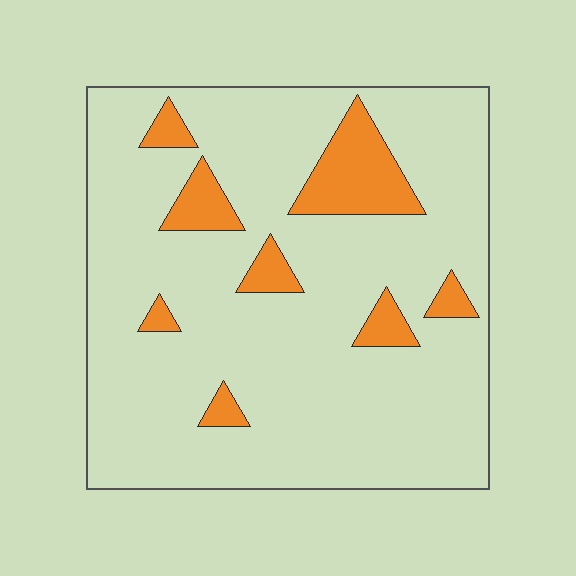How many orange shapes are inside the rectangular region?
8.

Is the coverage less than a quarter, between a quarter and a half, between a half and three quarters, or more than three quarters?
Less than a quarter.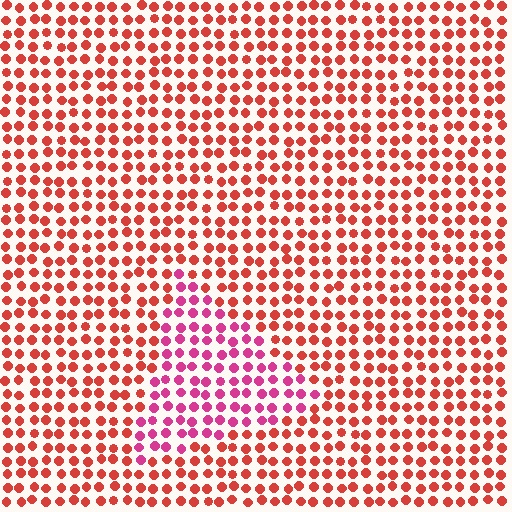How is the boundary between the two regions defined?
The boundary is defined purely by a slight shift in hue (about 37 degrees). Spacing, size, and orientation are identical on both sides.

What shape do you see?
I see a triangle.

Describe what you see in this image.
The image is filled with small red elements in a uniform arrangement. A triangle-shaped region is visible where the elements are tinted to a slightly different hue, forming a subtle color boundary.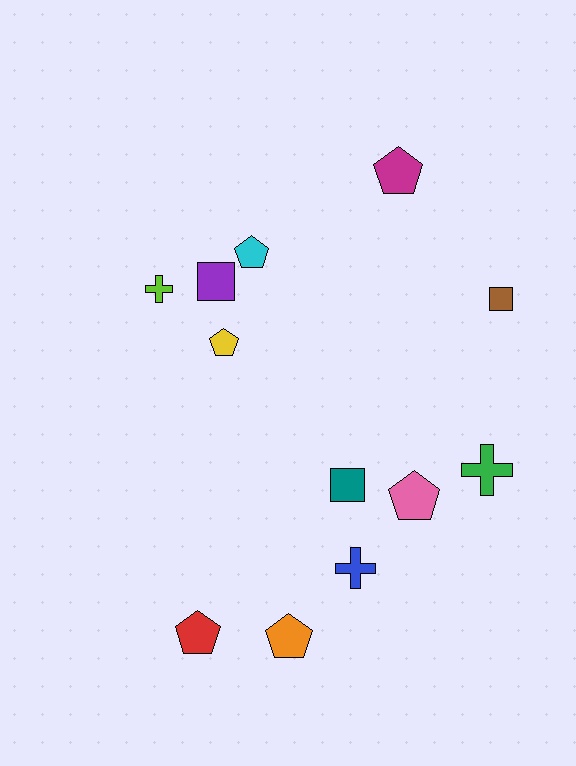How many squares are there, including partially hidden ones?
There are 3 squares.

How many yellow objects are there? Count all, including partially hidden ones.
There is 1 yellow object.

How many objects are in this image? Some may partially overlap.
There are 12 objects.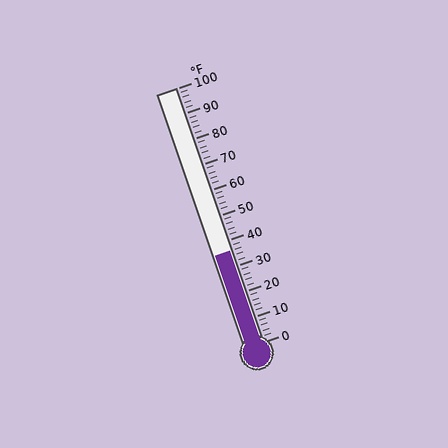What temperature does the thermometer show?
The thermometer shows approximately 36°F.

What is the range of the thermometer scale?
The thermometer scale ranges from 0°F to 100°F.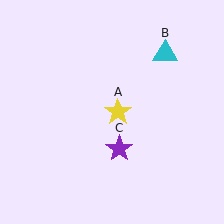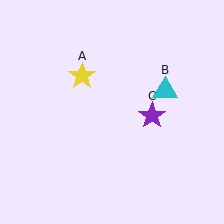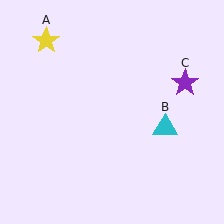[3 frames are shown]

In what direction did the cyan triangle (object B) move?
The cyan triangle (object B) moved down.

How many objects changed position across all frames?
3 objects changed position: yellow star (object A), cyan triangle (object B), purple star (object C).